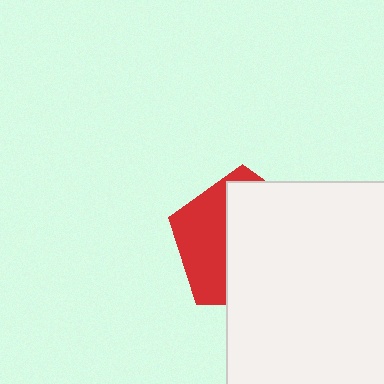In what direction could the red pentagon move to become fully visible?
The red pentagon could move left. That would shift it out from behind the white square entirely.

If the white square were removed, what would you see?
You would see the complete red pentagon.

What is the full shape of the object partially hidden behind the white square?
The partially hidden object is a red pentagon.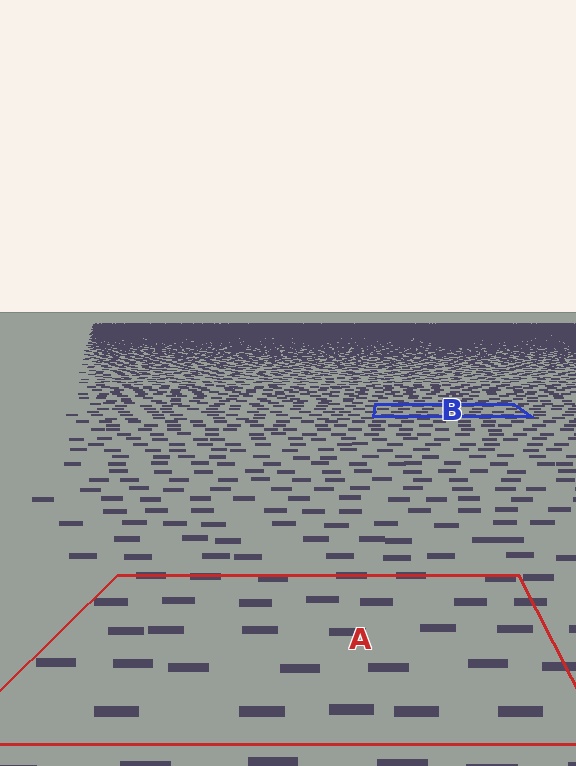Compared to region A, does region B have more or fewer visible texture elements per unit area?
Region B has more texture elements per unit area — they are packed more densely because it is farther away.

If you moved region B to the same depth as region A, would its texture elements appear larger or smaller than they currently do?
They would appear larger. At a closer depth, the same texture elements are projected at a bigger on-screen size.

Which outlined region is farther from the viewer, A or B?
Region B is farther from the viewer — the texture elements inside it appear smaller and more densely packed.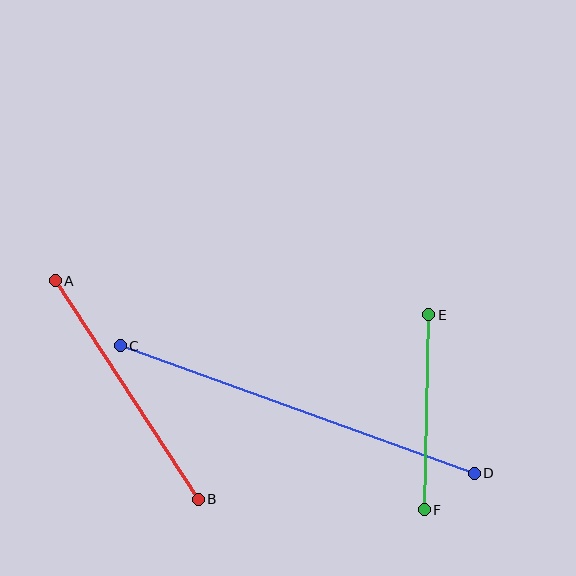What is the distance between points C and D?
The distance is approximately 376 pixels.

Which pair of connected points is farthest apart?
Points C and D are farthest apart.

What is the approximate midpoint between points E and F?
The midpoint is at approximately (426, 412) pixels.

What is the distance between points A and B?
The distance is approximately 261 pixels.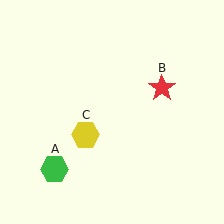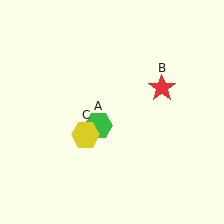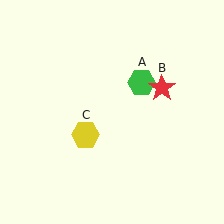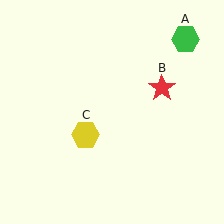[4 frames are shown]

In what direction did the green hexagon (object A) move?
The green hexagon (object A) moved up and to the right.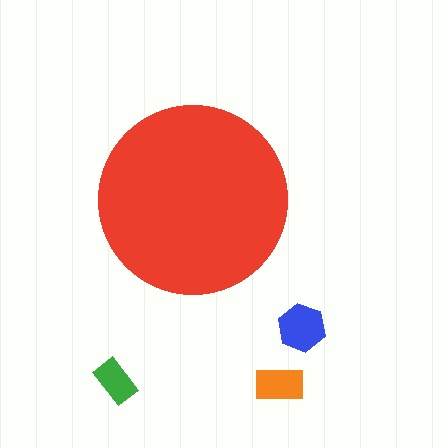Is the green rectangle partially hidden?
No, the green rectangle is fully visible.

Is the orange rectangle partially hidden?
No, the orange rectangle is fully visible.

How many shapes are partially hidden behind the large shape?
0 shapes are partially hidden.